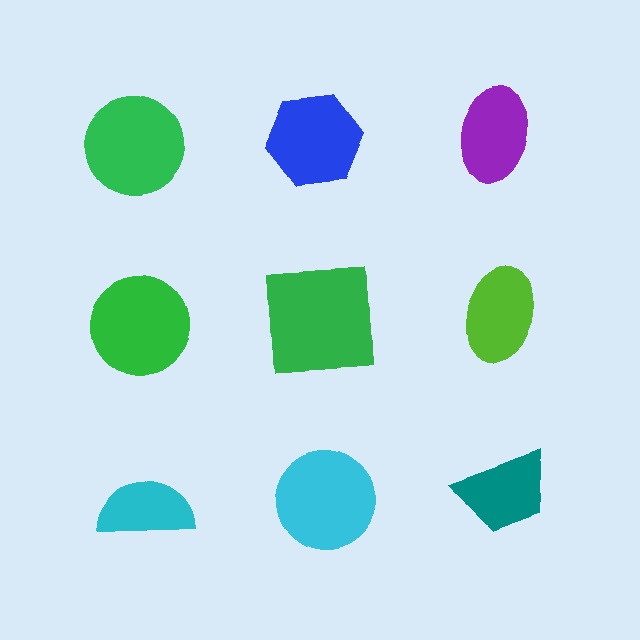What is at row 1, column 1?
A green circle.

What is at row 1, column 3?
A purple ellipse.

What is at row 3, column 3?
A teal trapezoid.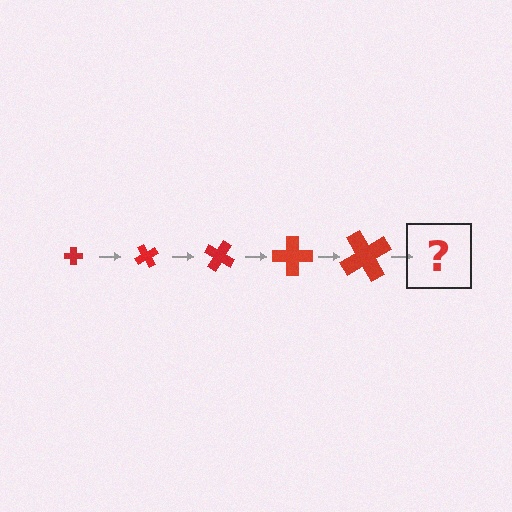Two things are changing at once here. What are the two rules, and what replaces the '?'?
The two rules are that the cross grows larger each step and it rotates 60 degrees each step. The '?' should be a cross, larger than the previous one and rotated 300 degrees from the start.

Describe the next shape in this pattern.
It should be a cross, larger than the previous one and rotated 300 degrees from the start.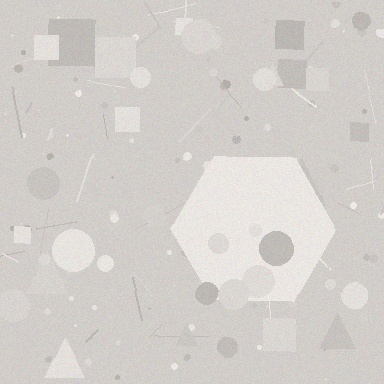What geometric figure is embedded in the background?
A hexagon is embedded in the background.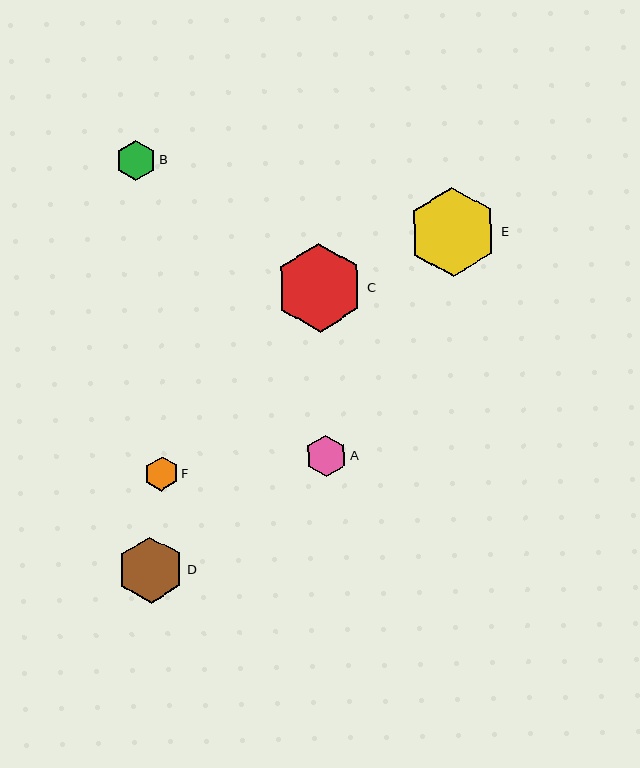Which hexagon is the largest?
Hexagon E is the largest with a size of approximately 90 pixels.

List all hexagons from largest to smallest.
From largest to smallest: E, C, D, A, B, F.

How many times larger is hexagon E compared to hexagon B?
Hexagon E is approximately 2.2 times the size of hexagon B.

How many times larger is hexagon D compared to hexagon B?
Hexagon D is approximately 1.6 times the size of hexagon B.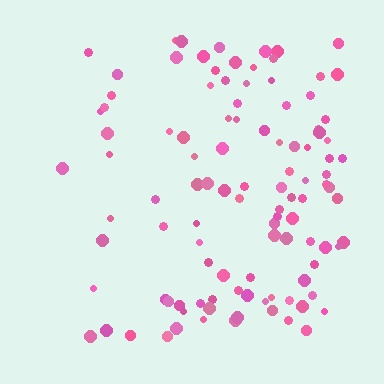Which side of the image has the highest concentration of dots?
The right.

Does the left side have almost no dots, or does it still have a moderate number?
Still a moderate number, just noticeably fewer than the right.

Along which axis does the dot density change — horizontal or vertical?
Horizontal.